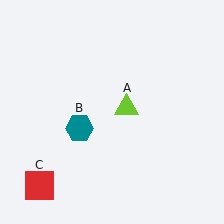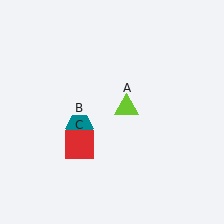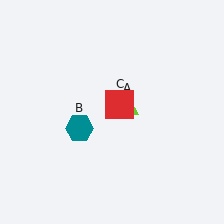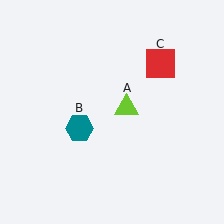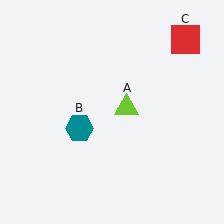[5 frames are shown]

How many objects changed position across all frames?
1 object changed position: red square (object C).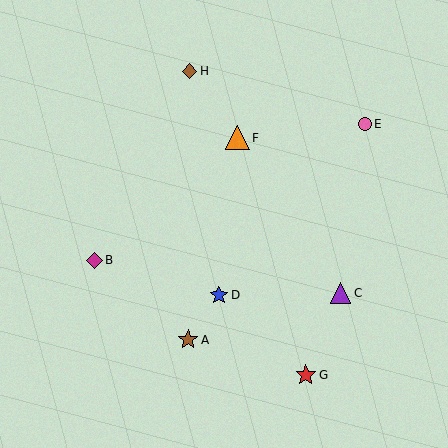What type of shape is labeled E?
Shape E is a pink circle.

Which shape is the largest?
The orange triangle (labeled F) is the largest.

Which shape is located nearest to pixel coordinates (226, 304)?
The blue star (labeled D) at (219, 295) is nearest to that location.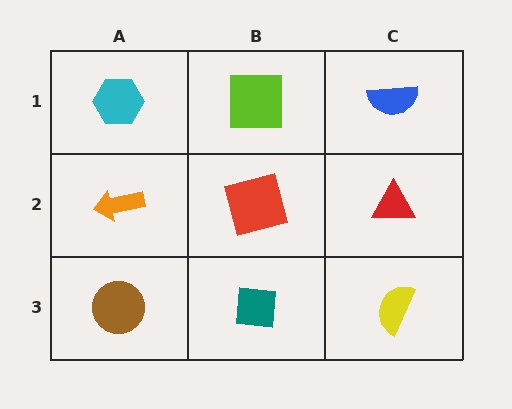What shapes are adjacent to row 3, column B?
A red square (row 2, column B), a brown circle (row 3, column A), a yellow semicircle (row 3, column C).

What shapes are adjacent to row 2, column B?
A lime square (row 1, column B), a teal square (row 3, column B), an orange arrow (row 2, column A), a red triangle (row 2, column C).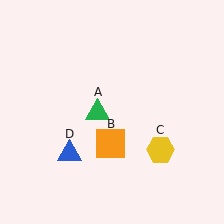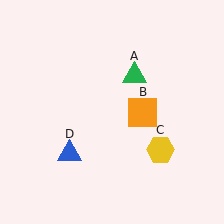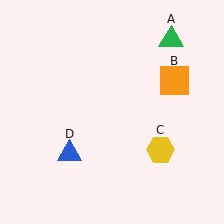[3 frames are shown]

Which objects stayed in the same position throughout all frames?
Yellow hexagon (object C) and blue triangle (object D) remained stationary.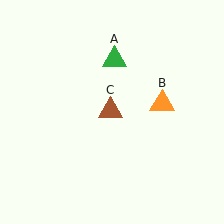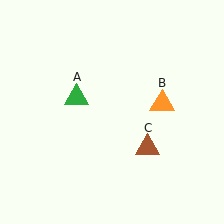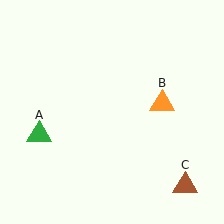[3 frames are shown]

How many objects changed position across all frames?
2 objects changed position: green triangle (object A), brown triangle (object C).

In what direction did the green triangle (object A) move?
The green triangle (object A) moved down and to the left.